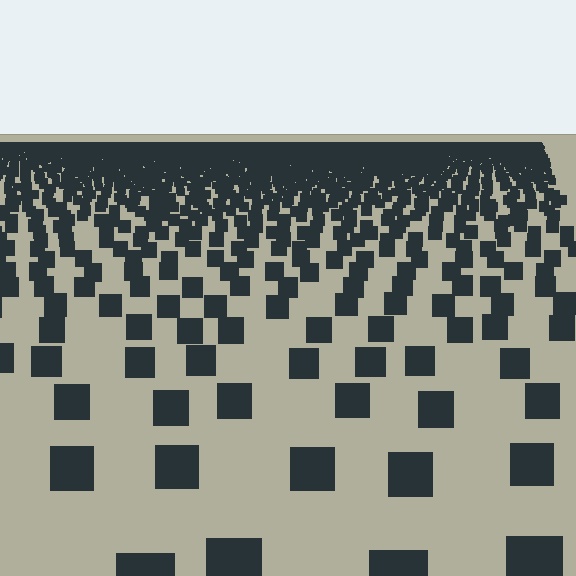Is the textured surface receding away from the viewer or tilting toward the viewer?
The surface is receding away from the viewer. Texture elements get smaller and denser toward the top.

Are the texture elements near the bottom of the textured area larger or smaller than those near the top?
Larger. Near the bottom, elements are closer to the viewer and appear at a bigger on-screen size.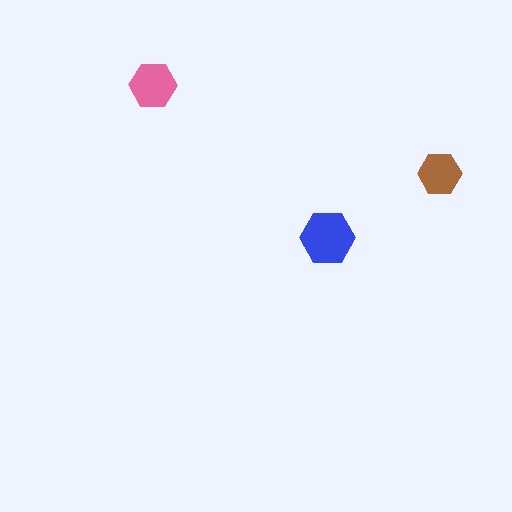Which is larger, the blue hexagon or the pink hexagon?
The blue one.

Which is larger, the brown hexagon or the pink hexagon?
The pink one.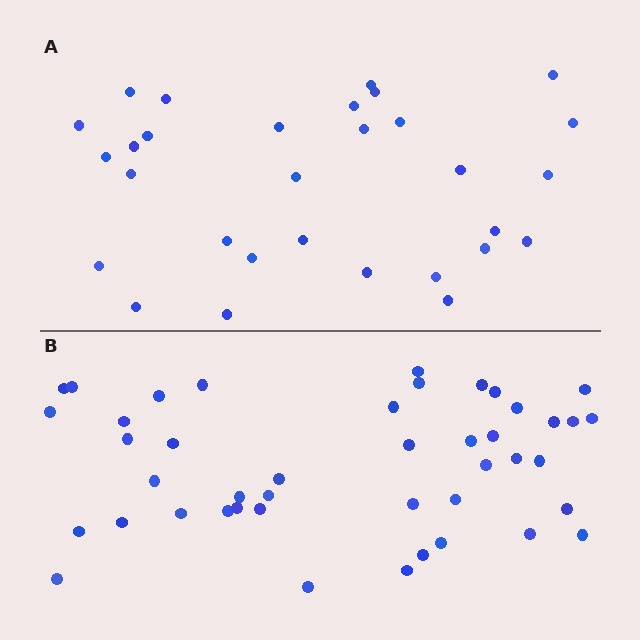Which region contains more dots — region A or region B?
Region B (the bottom region) has more dots.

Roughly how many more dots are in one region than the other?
Region B has approximately 15 more dots than region A.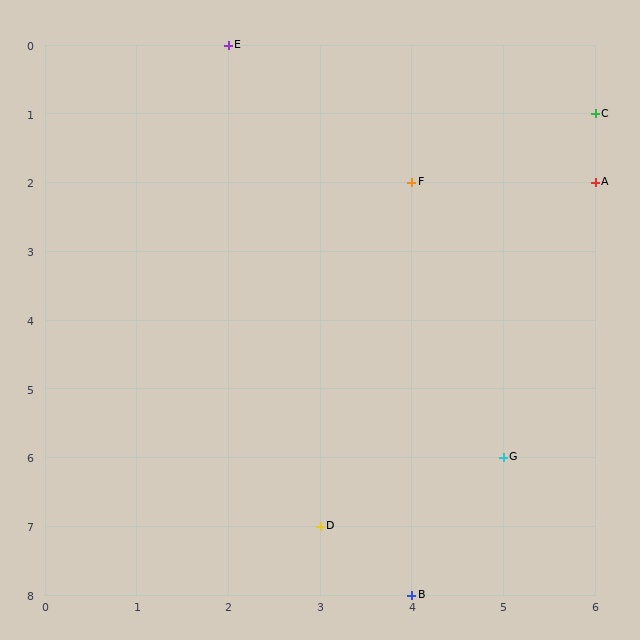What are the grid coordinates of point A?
Point A is at grid coordinates (6, 2).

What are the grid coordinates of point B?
Point B is at grid coordinates (4, 8).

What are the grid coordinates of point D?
Point D is at grid coordinates (3, 7).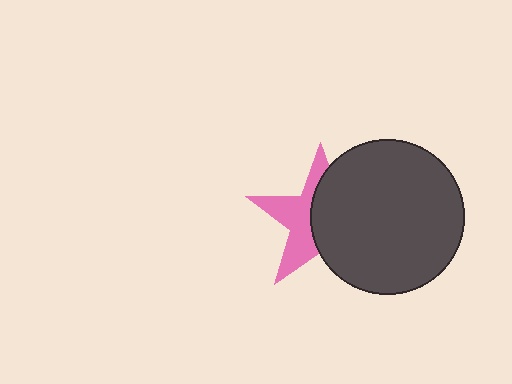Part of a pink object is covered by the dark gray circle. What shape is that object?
It is a star.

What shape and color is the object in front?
The object in front is a dark gray circle.